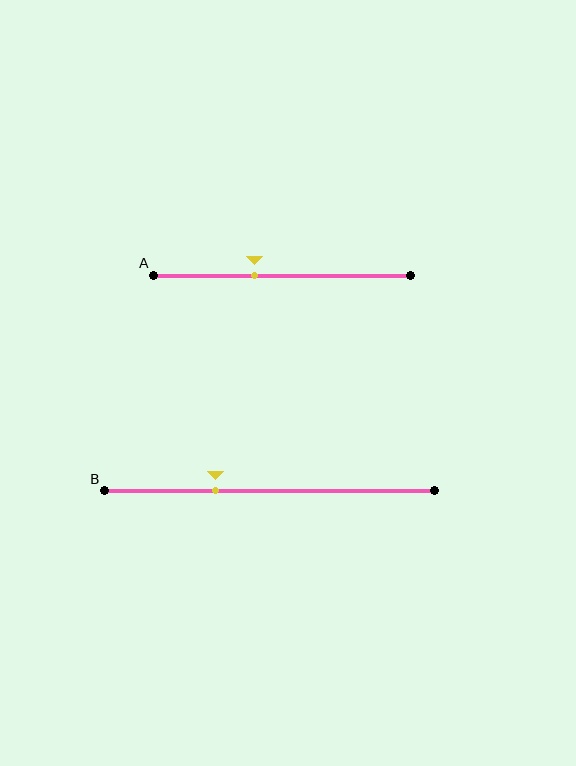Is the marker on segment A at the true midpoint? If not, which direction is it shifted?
No, the marker on segment A is shifted to the left by about 11% of the segment length.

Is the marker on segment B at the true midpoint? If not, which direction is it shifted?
No, the marker on segment B is shifted to the left by about 16% of the segment length.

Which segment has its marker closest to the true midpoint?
Segment A has its marker closest to the true midpoint.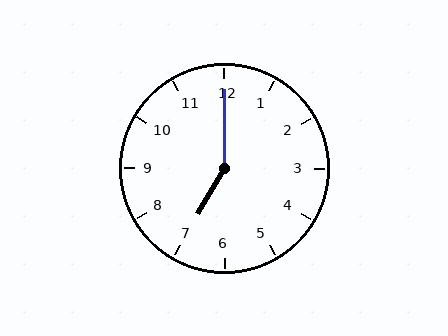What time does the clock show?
7:00.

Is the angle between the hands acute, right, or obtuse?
It is obtuse.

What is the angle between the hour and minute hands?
Approximately 150 degrees.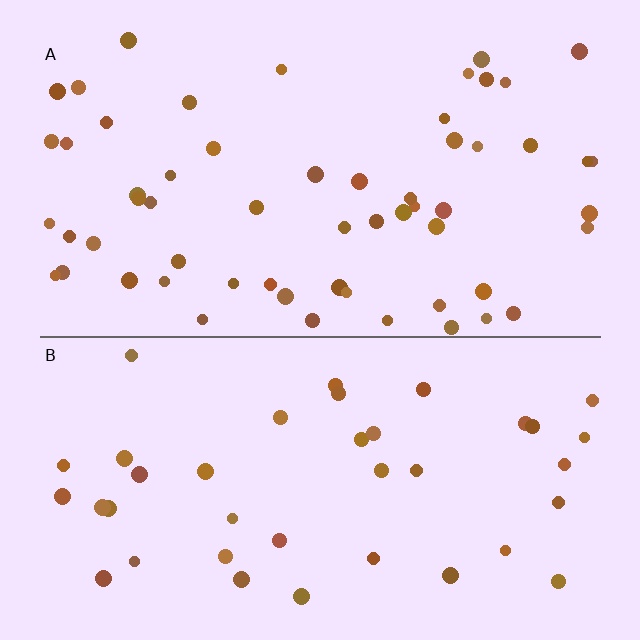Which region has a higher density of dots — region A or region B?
A (the top).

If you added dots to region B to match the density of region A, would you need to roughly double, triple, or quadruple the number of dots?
Approximately double.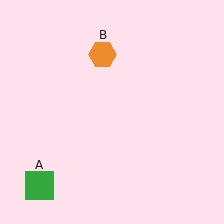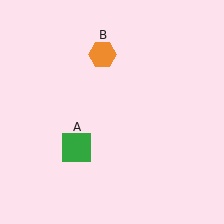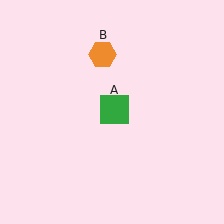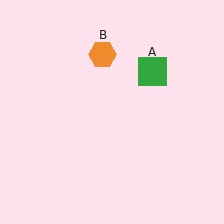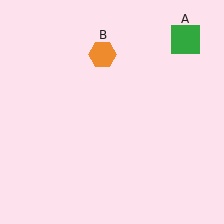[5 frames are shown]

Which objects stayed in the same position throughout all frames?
Orange hexagon (object B) remained stationary.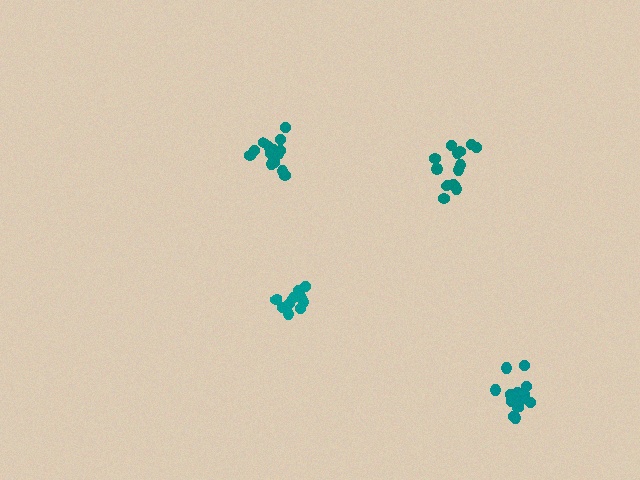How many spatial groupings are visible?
There are 4 spatial groupings.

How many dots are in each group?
Group 1: 16 dots, Group 2: 13 dots, Group 3: 15 dots, Group 4: 10 dots (54 total).